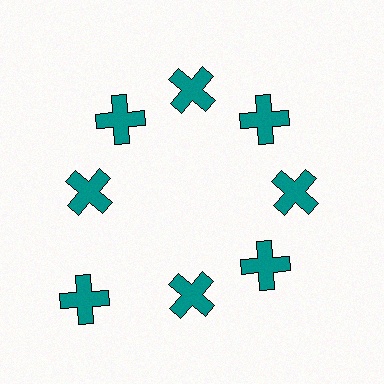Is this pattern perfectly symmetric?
No. The 8 teal crosses are arranged in a ring, but one element near the 8 o'clock position is pushed outward from the center, breaking the 8-fold rotational symmetry.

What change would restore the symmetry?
The symmetry would be restored by moving it inward, back onto the ring so that all 8 crosses sit at equal angles and equal distance from the center.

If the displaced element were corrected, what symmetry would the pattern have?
It would have 8-fold rotational symmetry — the pattern would map onto itself every 45 degrees.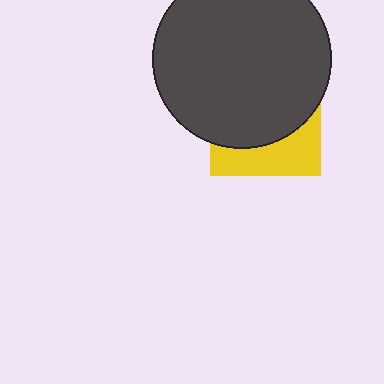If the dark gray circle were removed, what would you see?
You would see the complete yellow square.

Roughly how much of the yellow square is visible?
A small part of it is visible (roughly 34%).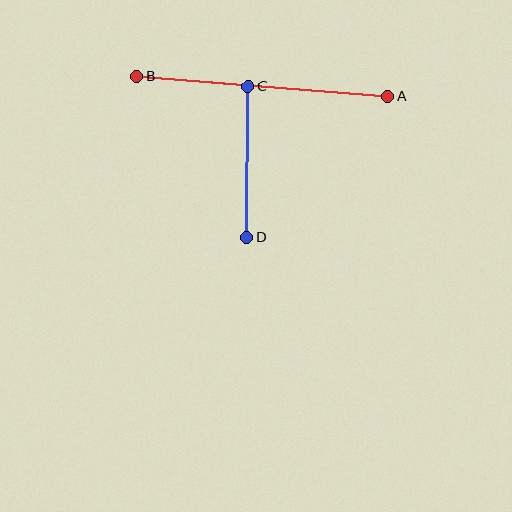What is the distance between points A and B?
The distance is approximately 253 pixels.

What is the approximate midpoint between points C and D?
The midpoint is at approximately (247, 162) pixels.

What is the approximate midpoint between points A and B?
The midpoint is at approximately (262, 86) pixels.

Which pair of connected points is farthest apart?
Points A and B are farthest apart.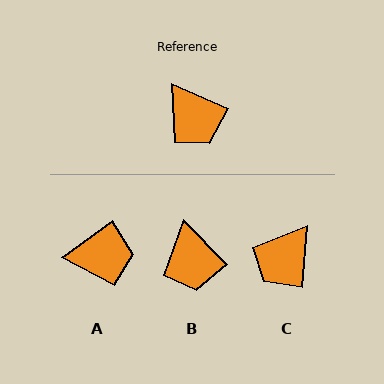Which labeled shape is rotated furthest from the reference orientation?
C, about 70 degrees away.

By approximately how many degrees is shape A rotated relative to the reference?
Approximately 60 degrees counter-clockwise.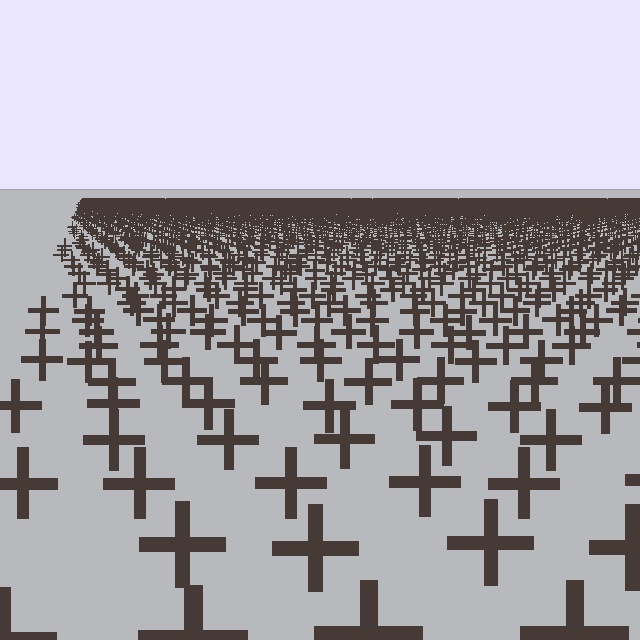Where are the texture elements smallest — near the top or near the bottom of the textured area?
Near the top.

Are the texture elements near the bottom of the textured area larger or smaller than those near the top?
Larger. Near the bottom, elements are closer to the viewer and appear at a bigger on-screen size.